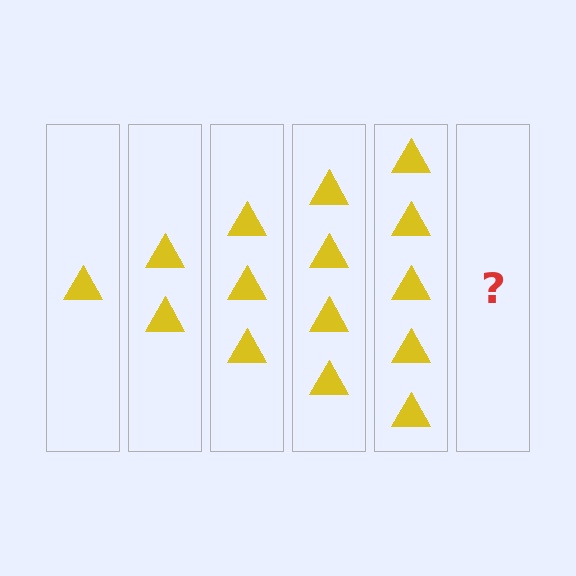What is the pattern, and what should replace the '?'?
The pattern is that each step adds one more triangle. The '?' should be 6 triangles.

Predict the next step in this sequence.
The next step is 6 triangles.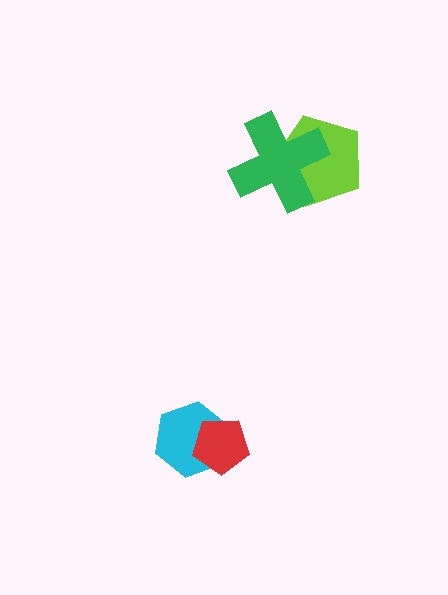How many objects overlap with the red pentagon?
1 object overlaps with the red pentagon.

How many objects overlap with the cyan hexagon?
1 object overlaps with the cyan hexagon.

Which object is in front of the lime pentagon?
The green cross is in front of the lime pentagon.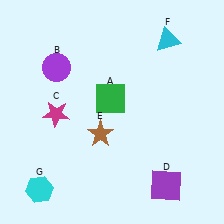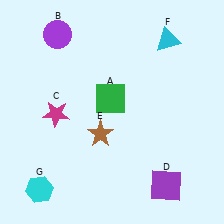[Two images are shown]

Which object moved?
The purple circle (B) moved up.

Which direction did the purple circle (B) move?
The purple circle (B) moved up.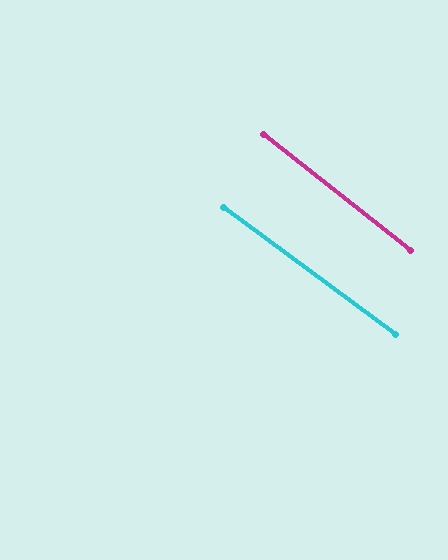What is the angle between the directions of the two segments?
Approximately 2 degrees.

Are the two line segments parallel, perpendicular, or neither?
Parallel — their directions differ by only 1.6°.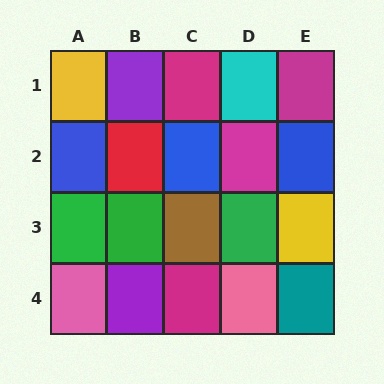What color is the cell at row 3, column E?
Yellow.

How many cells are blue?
3 cells are blue.